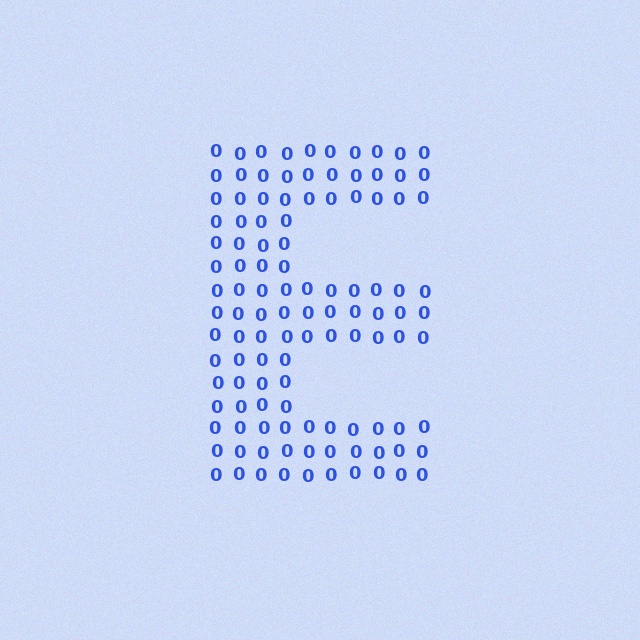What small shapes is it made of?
It is made of small digit 0's.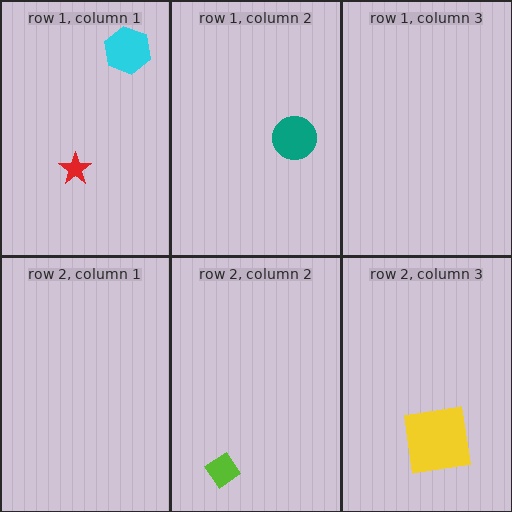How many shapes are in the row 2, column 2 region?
1.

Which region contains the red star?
The row 1, column 1 region.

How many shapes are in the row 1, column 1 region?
2.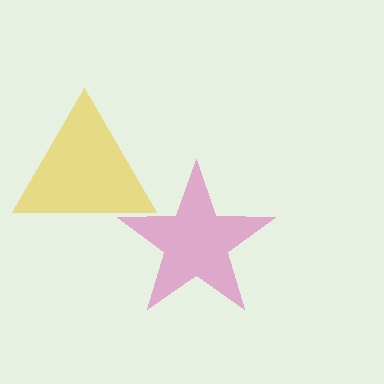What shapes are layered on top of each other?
The layered shapes are: a magenta star, a yellow triangle.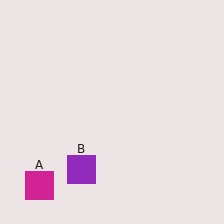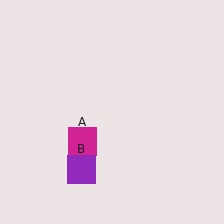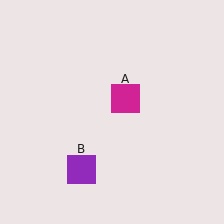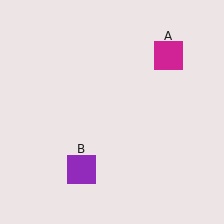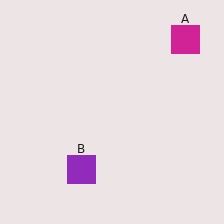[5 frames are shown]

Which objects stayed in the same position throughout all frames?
Purple square (object B) remained stationary.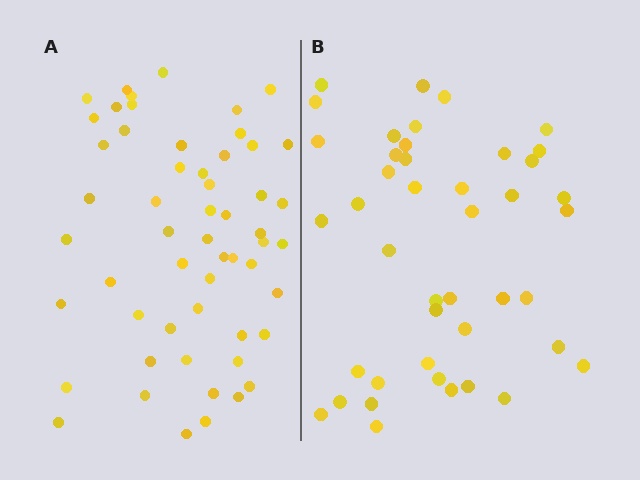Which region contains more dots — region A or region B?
Region A (the left region) has more dots.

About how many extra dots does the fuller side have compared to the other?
Region A has roughly 12 or so more dots than region B.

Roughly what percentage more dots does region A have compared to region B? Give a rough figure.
About 30% more.